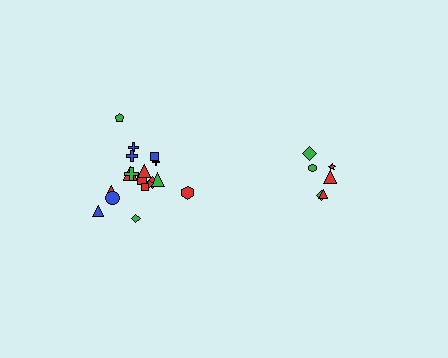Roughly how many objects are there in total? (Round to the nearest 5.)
Roughly 25 objects in total.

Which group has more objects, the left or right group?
The left group.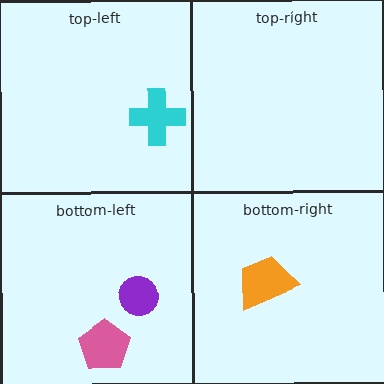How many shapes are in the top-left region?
1.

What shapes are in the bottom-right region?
The orange trapezoid.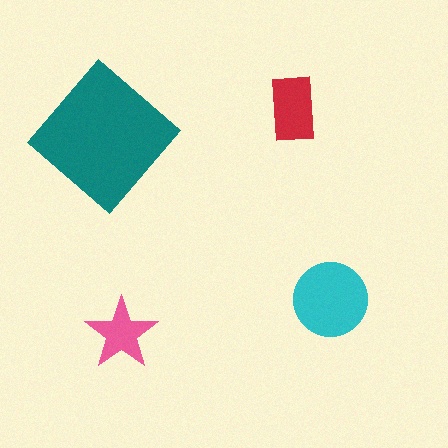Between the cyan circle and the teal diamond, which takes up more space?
The teal diamond.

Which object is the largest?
The teal diamond.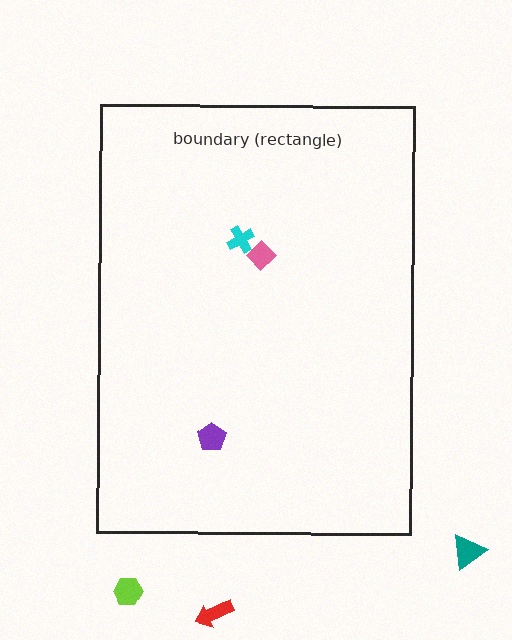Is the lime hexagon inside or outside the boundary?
Outside.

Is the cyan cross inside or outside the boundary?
Inside.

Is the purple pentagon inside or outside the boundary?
Inside.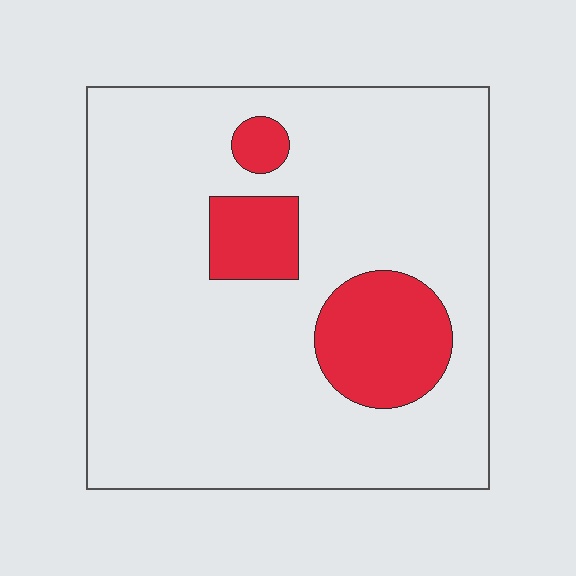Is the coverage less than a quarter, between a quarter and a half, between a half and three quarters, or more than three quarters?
Less than a quarter.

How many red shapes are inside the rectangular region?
3.